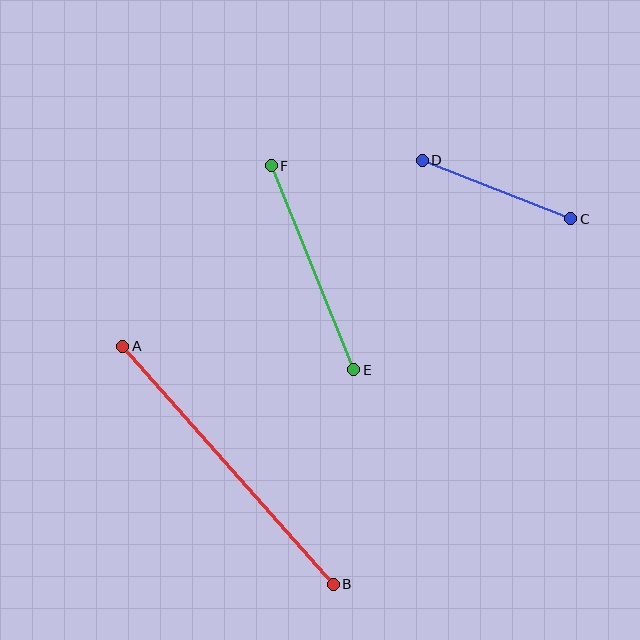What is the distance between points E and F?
The distance is approximately 220 pixels.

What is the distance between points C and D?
The distance is approximately 160 pixels.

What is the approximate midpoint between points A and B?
The midpoint is at approximately (228, 465) pixels.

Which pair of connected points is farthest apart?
Points A and B are farthest apart.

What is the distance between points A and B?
The distance is approximately 318 pixels.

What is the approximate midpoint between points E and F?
The midpoint is at approximately (313, 268) pixels.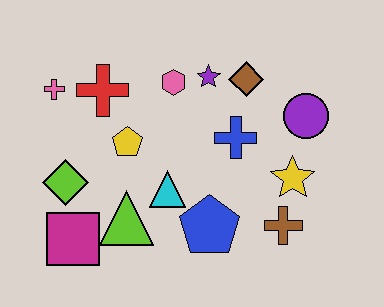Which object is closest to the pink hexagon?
The purple star is closest to the pink hexagon.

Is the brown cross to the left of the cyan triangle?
No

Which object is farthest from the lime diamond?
The purple circle is farthest from the lime diamond.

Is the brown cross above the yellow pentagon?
No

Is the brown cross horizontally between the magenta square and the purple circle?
Yes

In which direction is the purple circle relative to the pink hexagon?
The purple circle is to the right of the pink hexagon.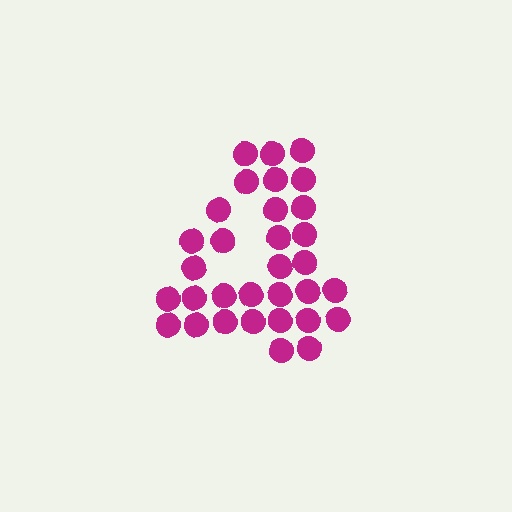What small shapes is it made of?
It is made of small circles.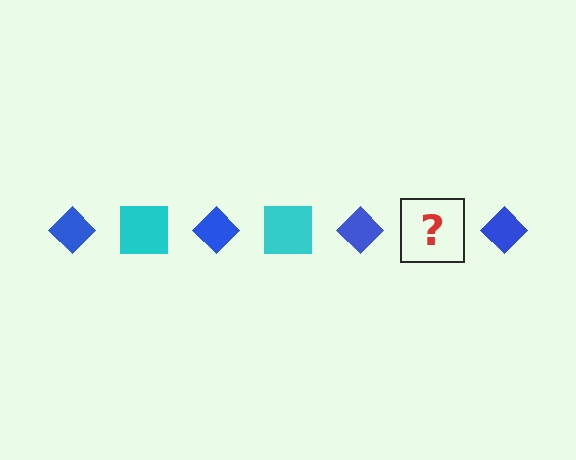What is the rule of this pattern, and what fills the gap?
The rule is that the pattern alternates between blue diamond and cyan square. The gap should be filled with a cyan square.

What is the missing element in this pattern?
The missing element is a cyan square.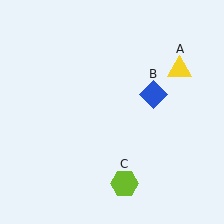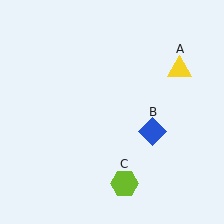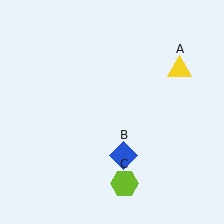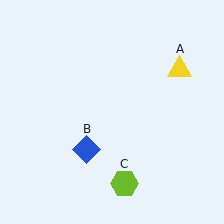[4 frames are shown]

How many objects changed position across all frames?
1 object changed position: blue diamond (object B).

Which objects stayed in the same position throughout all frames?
Yellow triangle (object A) and lime hexagon (object C) remained stationary.